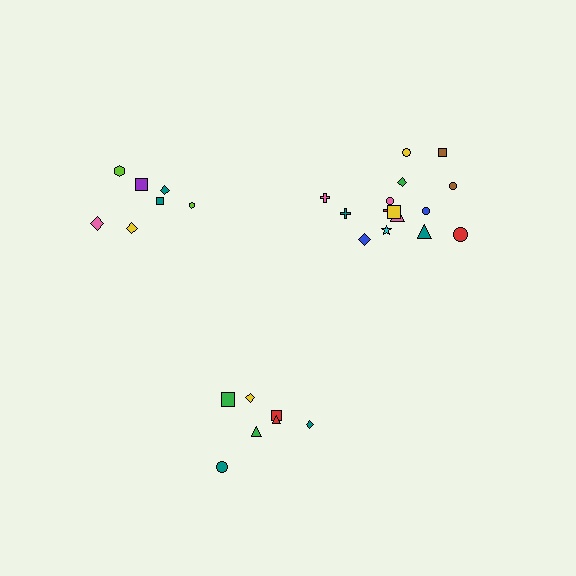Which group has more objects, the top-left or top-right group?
The top-right group.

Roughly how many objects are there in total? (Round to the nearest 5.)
Roughly 30 objects in total.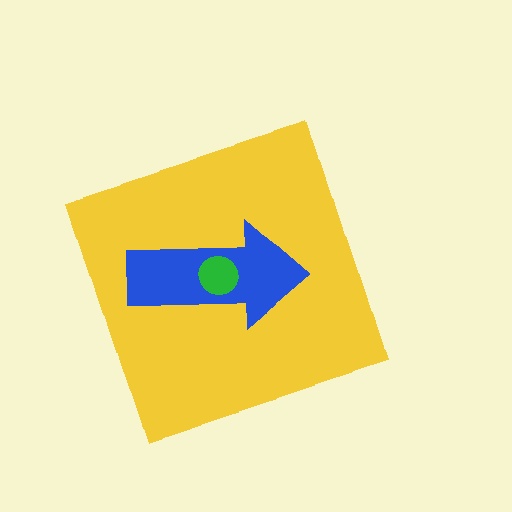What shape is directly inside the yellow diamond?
The blue arrow.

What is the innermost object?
The green circle.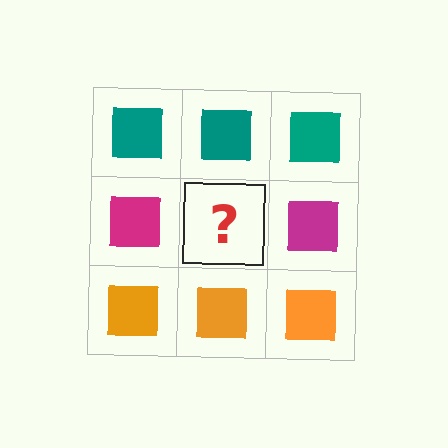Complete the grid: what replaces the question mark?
The question mark should be replaced with a magenta square.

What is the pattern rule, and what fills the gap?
The rule is that each row has a consistent color. The gap should be filled with a magenta square.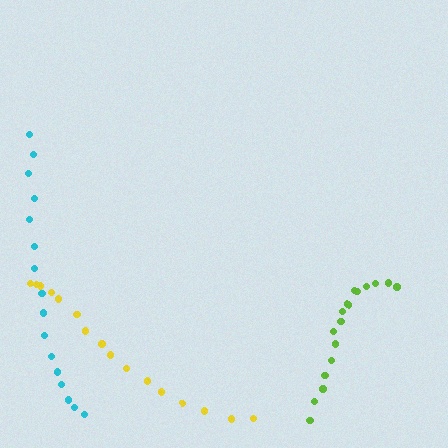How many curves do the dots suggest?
There are 3 distinct paths.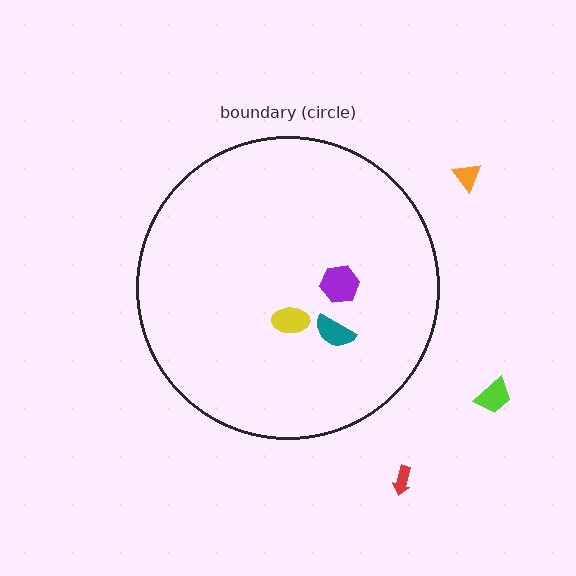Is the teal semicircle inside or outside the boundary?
Inside.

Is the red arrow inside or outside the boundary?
Outside.